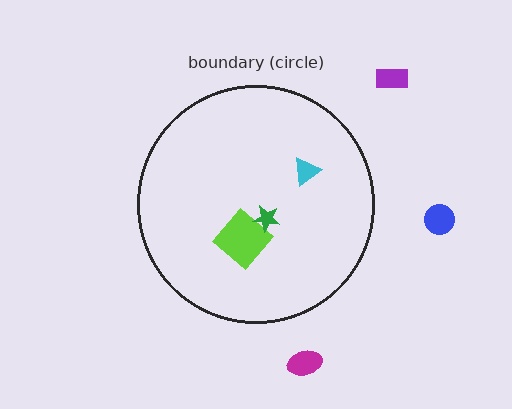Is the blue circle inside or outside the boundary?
Outside.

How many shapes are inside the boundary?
3 inside, 3 outside.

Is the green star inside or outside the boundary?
Inside.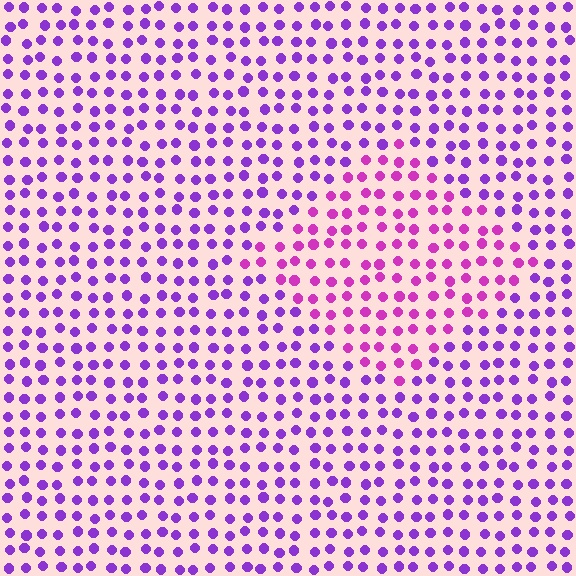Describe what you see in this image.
The image is filled with small purple elements in a uniform arrangement. A diamond-shaped region is visible where the elements are tinted to a slightly different hue, forming a subtle color boundary.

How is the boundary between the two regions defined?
The boundary is defined purely by a slight shift in hue (about 33 degrees). Spacing, size, and orientation are identical on both sides.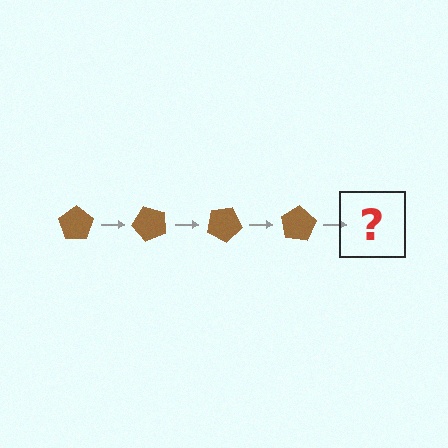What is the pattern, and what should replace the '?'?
The pattern is that the pentagon rotates 50 degrees each step. The '?' should be a brown pentagon rotated 200 degrees.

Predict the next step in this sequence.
The next step is a brown pentagon rotated 200 degrees.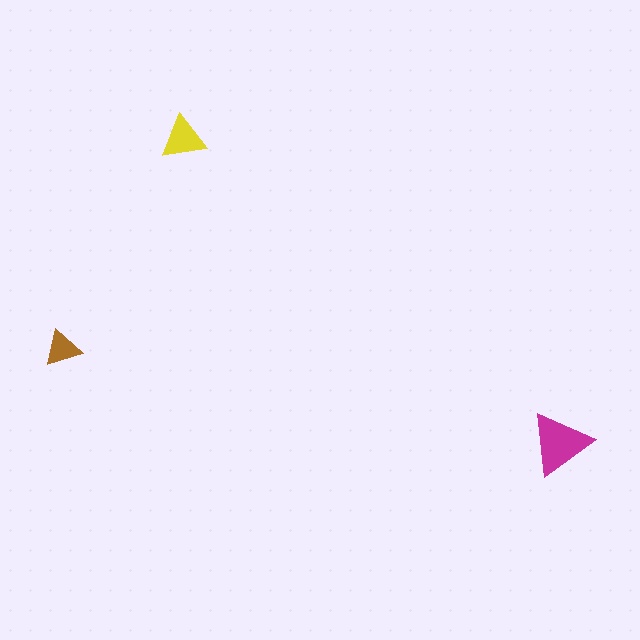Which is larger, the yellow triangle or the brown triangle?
The yellow one.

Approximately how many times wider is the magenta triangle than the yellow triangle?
About 1.5 times wider.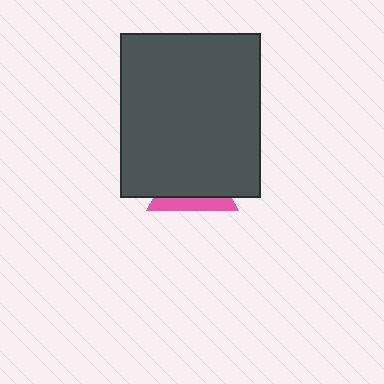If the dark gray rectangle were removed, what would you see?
You would see the complete pink triangle.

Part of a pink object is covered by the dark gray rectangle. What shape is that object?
It is a triangle.